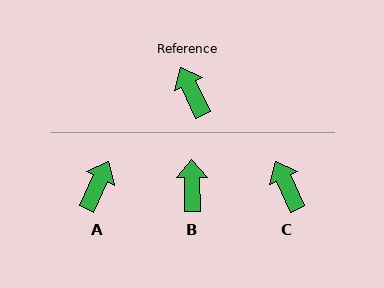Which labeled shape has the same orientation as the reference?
C.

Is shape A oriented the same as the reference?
No, it is off by about 51 degrees.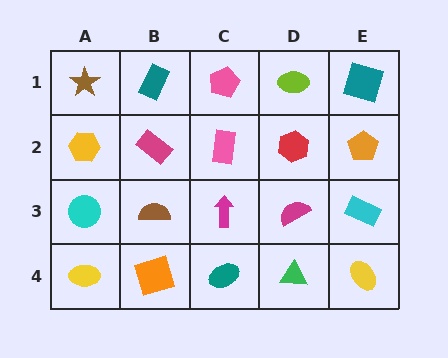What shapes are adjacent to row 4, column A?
A cyan circle (row 3, column A), an orange square (row 4, column B).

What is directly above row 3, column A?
A yellow hexagon.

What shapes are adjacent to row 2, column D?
A lime ellipse (row 1, column D), a magenta semicircle (row 3, column D), a pink rectangle (row 2, column C), an orange pentagon (row 2, column E).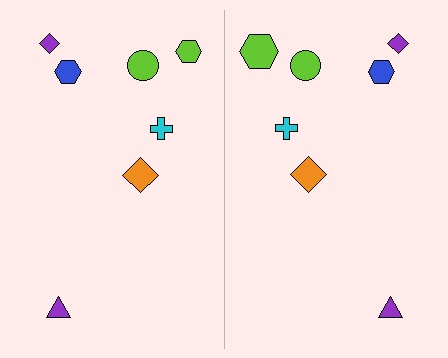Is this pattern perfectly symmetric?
No, the pattern is not perfectly symmetric. The lime hexagon on the right side has a different size than its mirror counterpart.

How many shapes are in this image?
There are 14 shapes in this image.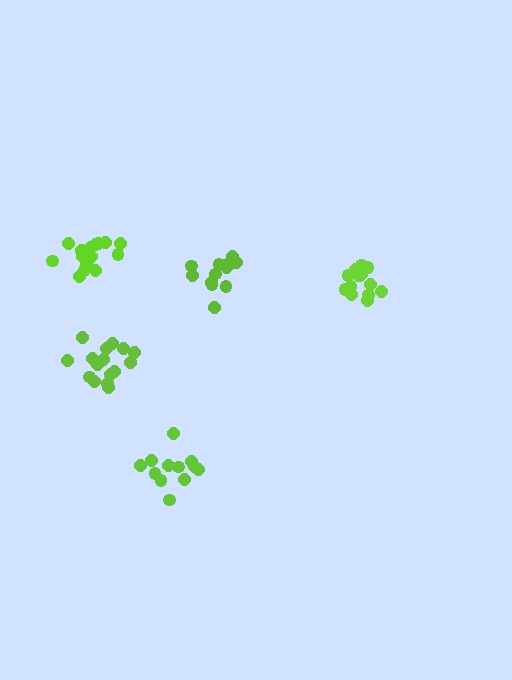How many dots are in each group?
Group 1: 13 dots, Group 2: 12 dots, Group 3: 15 dots, Group 4: 15 dots, Group 5: 16 dots (71 total).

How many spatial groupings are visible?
There are 5 spatial groupings.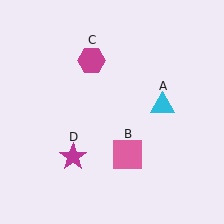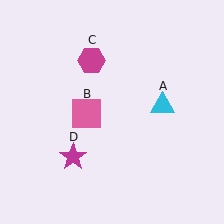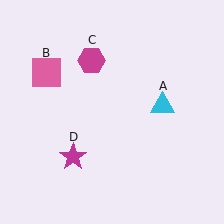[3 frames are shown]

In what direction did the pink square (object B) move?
The pink square (object B) moved up and to the left.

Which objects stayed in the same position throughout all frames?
Cyan triangle (object A) and magenta hexagon (object C) and magenta star (object D) remained stationary.